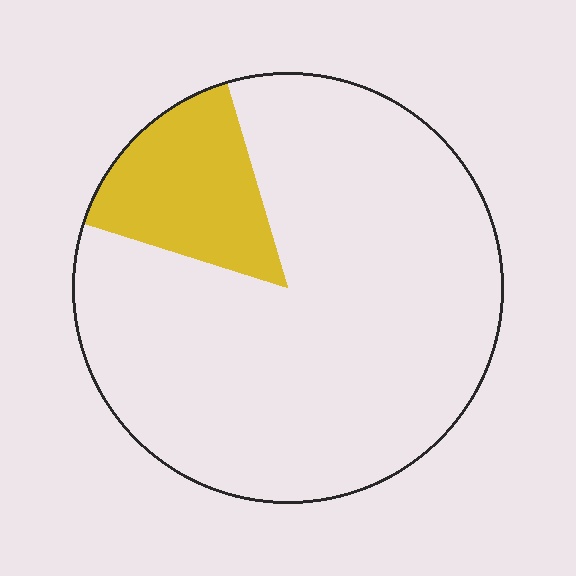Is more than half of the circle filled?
No.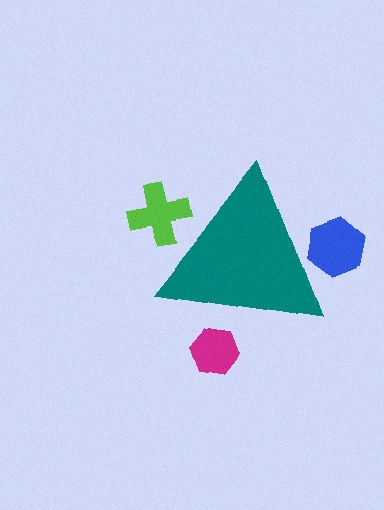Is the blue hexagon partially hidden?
Yes, the blue hexagon is partially hidden behind the teal triangle.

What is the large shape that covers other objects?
A teal triangle.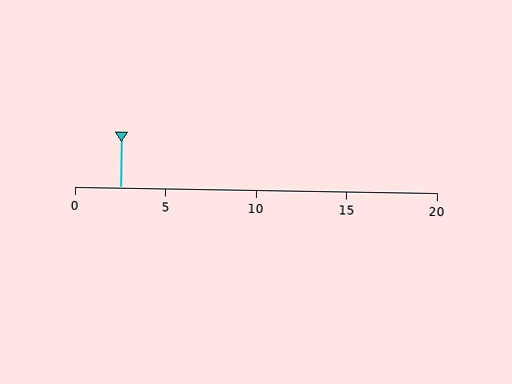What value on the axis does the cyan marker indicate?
The marker indicates approximately 2.5.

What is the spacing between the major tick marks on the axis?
The major ticks are spaced 5 apart.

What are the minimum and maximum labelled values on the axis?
The axis runs from 0 to 20.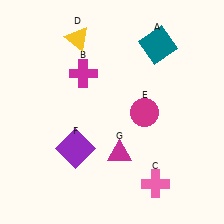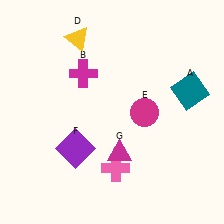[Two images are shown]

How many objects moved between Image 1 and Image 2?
2 objects moved between the two images.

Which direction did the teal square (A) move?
The teal square (A) moved down.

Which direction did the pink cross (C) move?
The pink cross (C) moved left.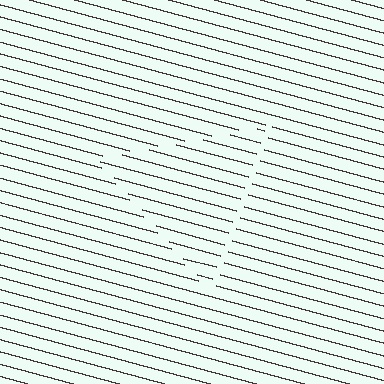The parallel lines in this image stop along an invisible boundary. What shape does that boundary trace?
An illusory triangle. The interior of the shape contains the same grating, shifted by half a period — the contour is defined by the phase discontinuity where line-ends from the inner and outer gratings abut.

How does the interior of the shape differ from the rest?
The interior of the shape contains the same grating, shifted by half a period — the contour is defined by the phase discontinuity where line-ends from the inner and outer gratings abut.